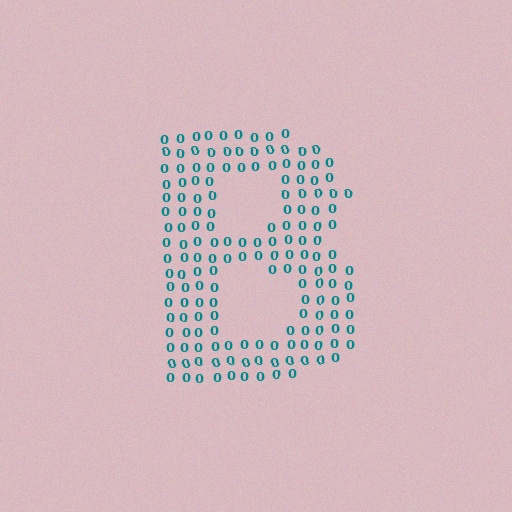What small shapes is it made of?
It is made of small digit 0's.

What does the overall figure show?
The overall figure shows the letter B.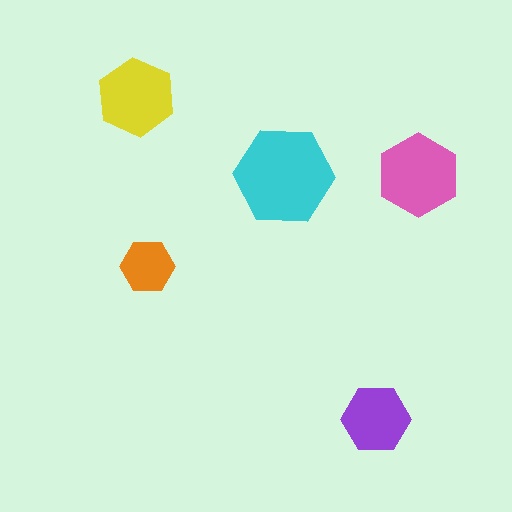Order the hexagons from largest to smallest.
the cyan one, the pink one, the yellow one, the purple one, the orange one.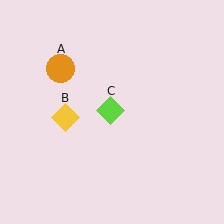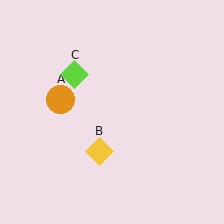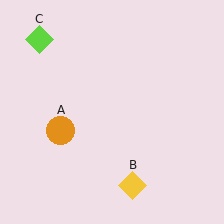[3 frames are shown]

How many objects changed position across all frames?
3 objects changed position: orange circle (object A), yellow diamond (object B), lime diamond (object C).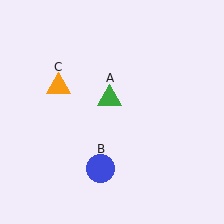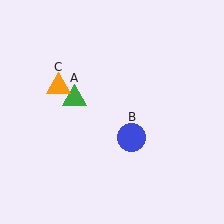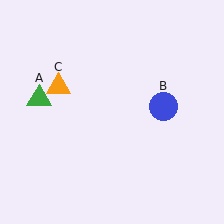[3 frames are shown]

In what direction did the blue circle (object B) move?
The blue circle (object B) moved up and to the right.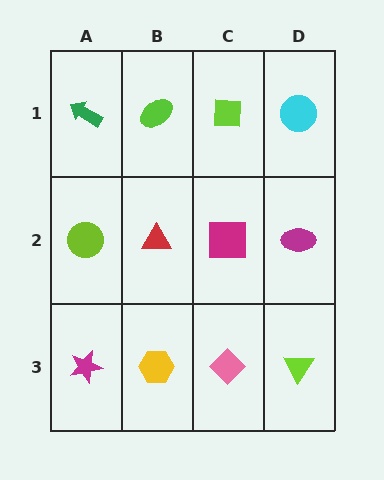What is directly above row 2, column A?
A green arrow.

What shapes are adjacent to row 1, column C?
A magenta square (row 2, column C), a lime ellipse (row 1, column B), a cyan circle (row 1, column D).